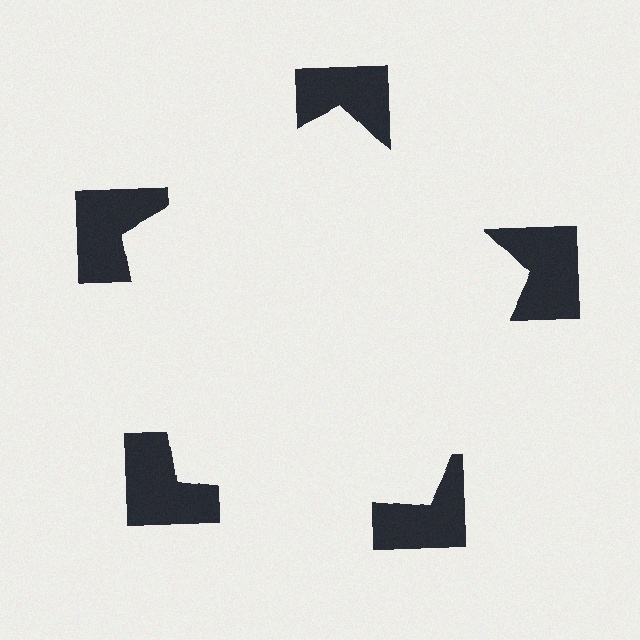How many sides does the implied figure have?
5 sides.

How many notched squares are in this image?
There are 5 — one at each vertex of the illusory pentagon.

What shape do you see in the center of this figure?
An illusory pentagon — its edges are inferred from the aligned wedge cuts in the notched squares, not physically drawn.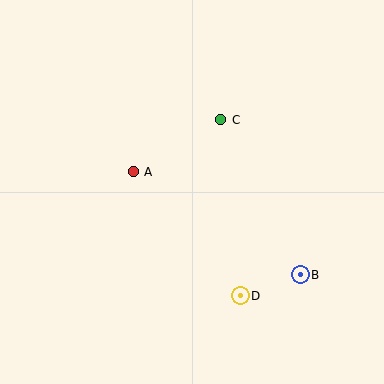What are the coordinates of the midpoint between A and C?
The midpoint between A and C is at (177, 146).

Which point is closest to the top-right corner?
Point C is closest to the top-right corner.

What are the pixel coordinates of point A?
Point A is at (133, 172).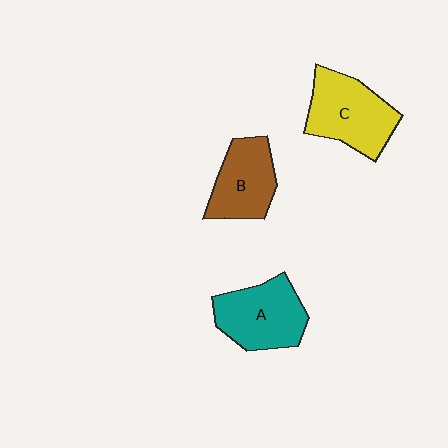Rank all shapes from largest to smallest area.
From largest to smallest: C (yellow), A (teal), B (brown).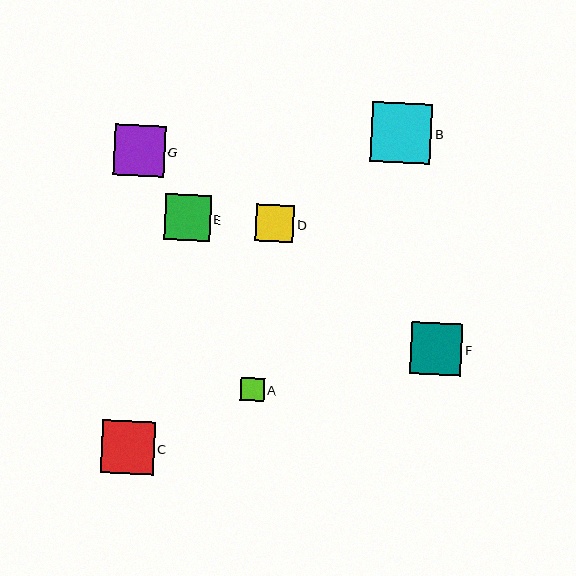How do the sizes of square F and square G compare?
Square F and square G are approximately the same size.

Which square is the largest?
Square B is the largest with a size of approximately 60 pixels.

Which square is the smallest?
Square A is the smallest with a size of approximately 23 pixels.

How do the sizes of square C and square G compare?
Square C and square G are approximately the same size.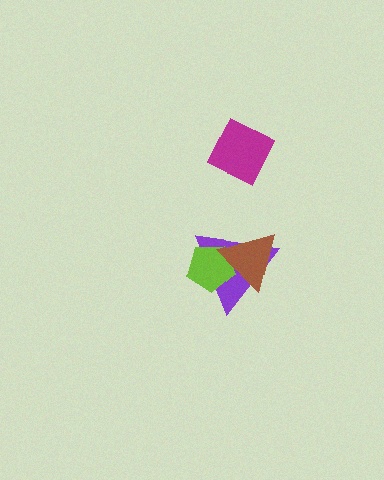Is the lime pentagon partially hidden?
Yes, it is partially covered by another shape.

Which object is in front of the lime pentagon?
The brown triangle is in front of the lime pentagon.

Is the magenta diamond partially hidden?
No, no other shape covers it.